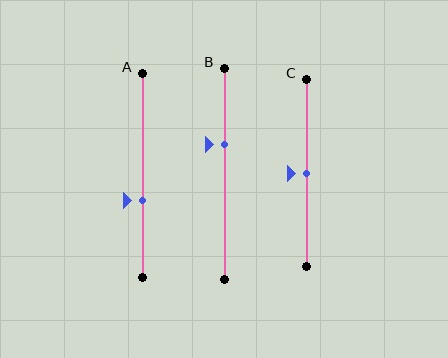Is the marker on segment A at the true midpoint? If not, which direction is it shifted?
No, the marker on segment A is shifted downward by about 12% of the segment length.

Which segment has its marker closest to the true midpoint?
Segment C has its marker closest to the true midpoint.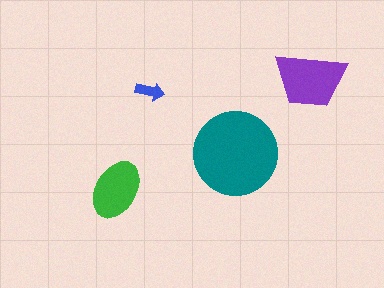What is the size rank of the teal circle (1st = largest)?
1st.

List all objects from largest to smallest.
The teal circle, the purple trapezoid, the green ellipse, the blue arrow.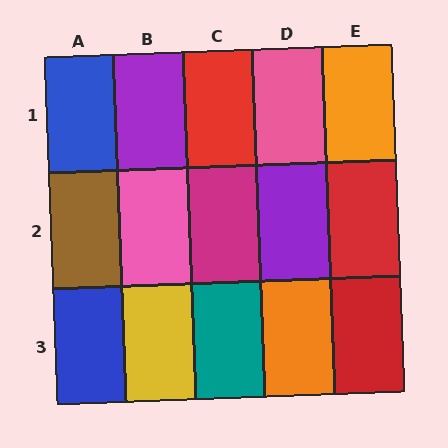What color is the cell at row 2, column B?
Pink.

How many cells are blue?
2 cells are blue.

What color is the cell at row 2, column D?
Purple.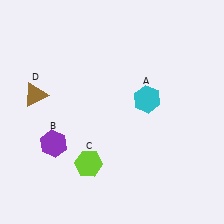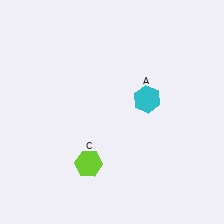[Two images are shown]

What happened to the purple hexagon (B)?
The purple hexagon (B) was removed in Image 2. It was in the bottom-left area of Image 1.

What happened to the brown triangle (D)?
The brown triangle (D) was removed in Image 2. It was in the top-left area of Image 1.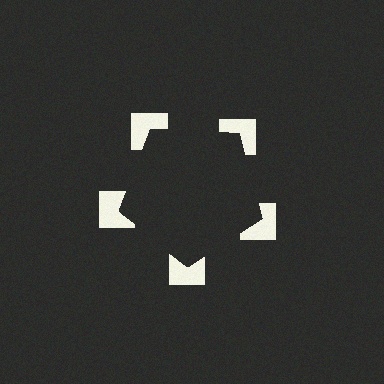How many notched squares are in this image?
There are 5 — one at each vertex of the illusory pentagon.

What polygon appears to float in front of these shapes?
An illusory pentagon — its edges are inferred from the aligned wedge cuts in the notched squares, not physically drawn.